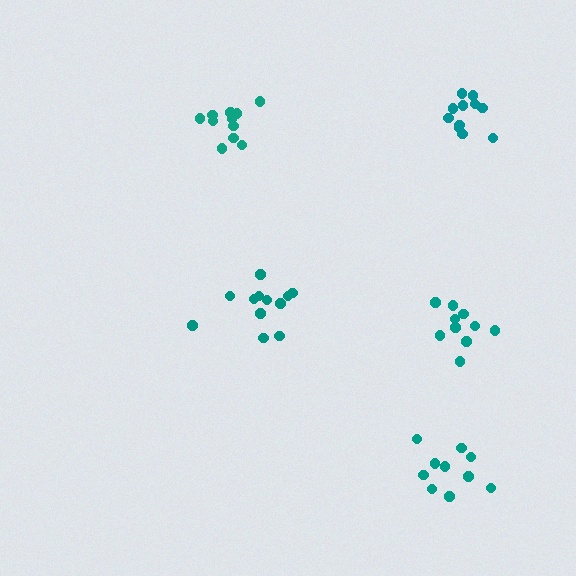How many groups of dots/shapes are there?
There are 5 groups.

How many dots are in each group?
Group 1: 10 dots, Group 2: 12 dots, Group 3: 11 dots, Group 4: 11 dots, Group 5: 10 dots (54 total).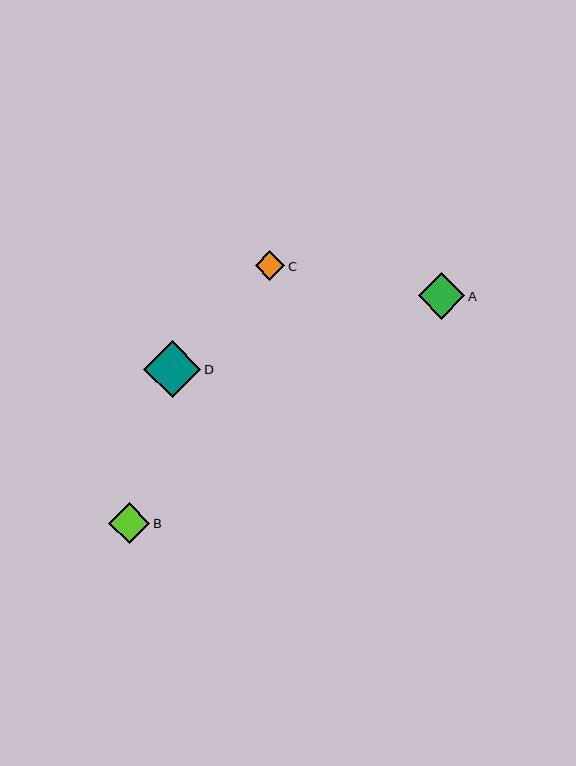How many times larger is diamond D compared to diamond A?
Diamond D is approximately 1.2 times the size of diamond A.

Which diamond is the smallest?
Diamond C is the smallest with a size of approximately 29 pixels.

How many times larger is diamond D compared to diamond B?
Diamond D is approximately 1.4 times the size of diamond B.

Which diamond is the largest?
Diamond D is the largest with a size of approximately 57 pixels.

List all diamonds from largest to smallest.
From largest to smallest: D, A, B, C.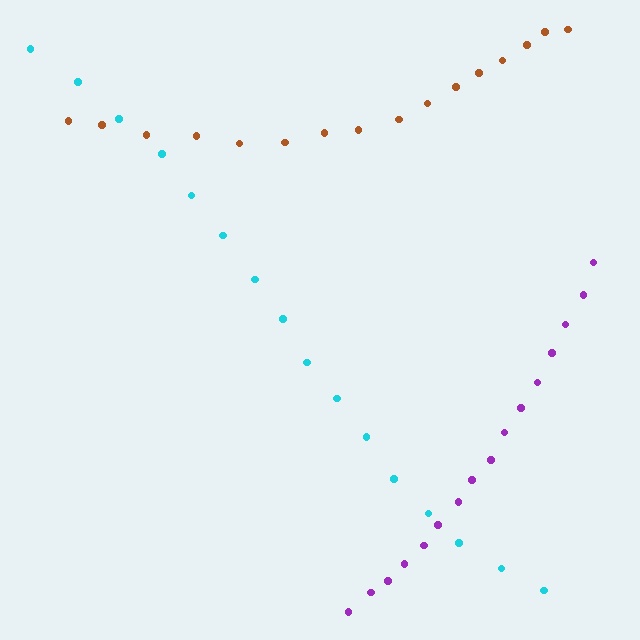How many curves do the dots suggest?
There are 3 distinct paths.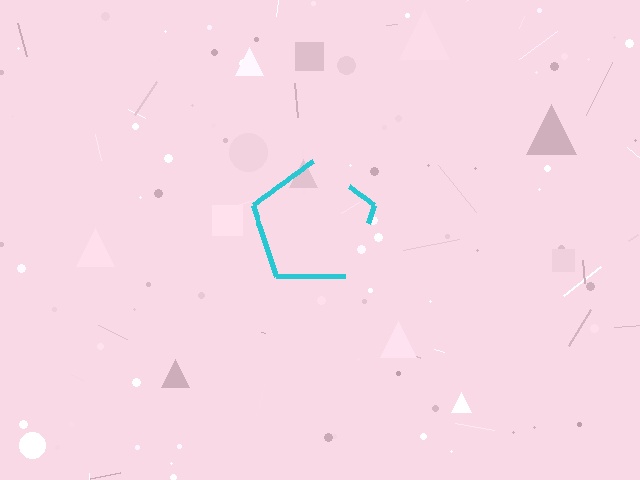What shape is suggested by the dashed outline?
The dashed outline suggests a pentagon.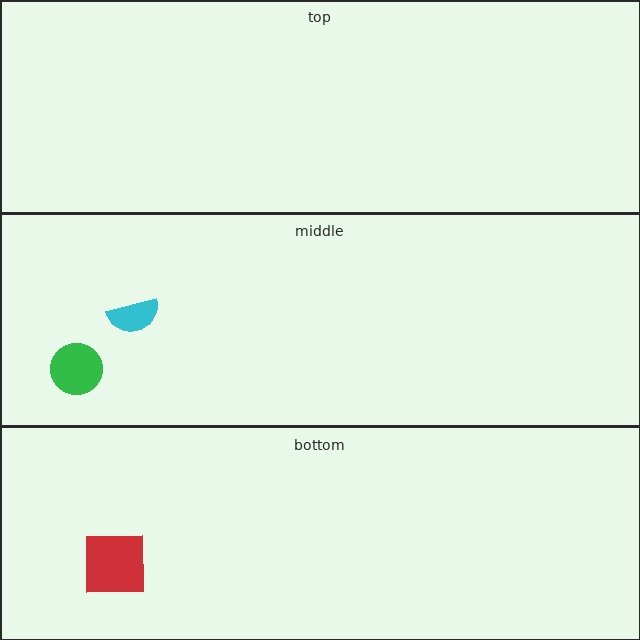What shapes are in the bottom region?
The red square.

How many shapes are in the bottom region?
1.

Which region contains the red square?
The bottom region.